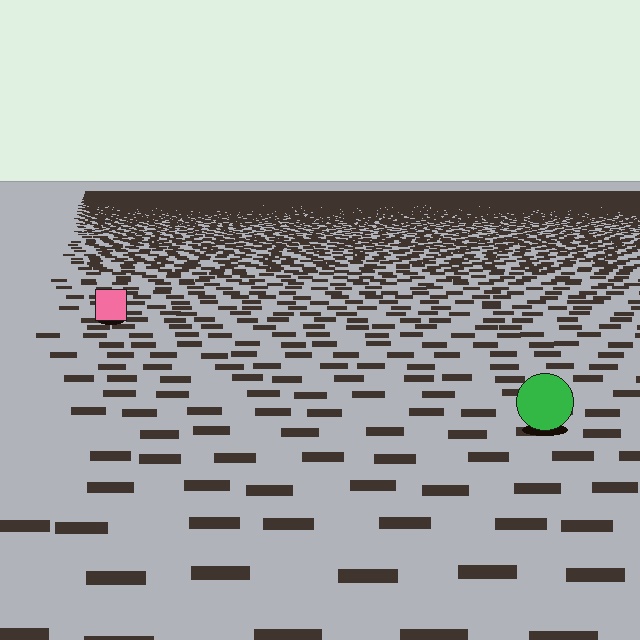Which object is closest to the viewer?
The green circle is closest. The texture marks near it are larger and more spread out.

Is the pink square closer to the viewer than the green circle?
No. The green circle is closer — you can tell from the texture gradient: the ground texture is coarser near it.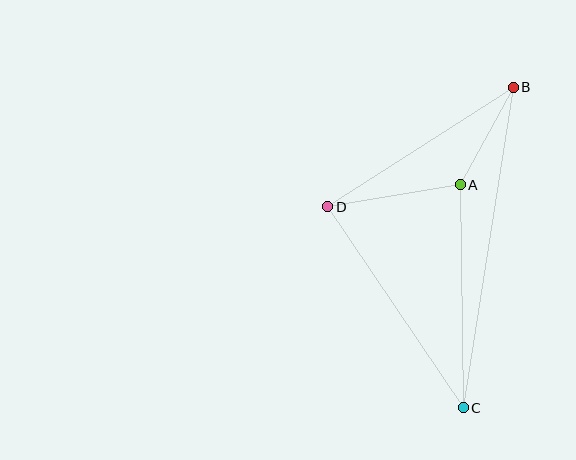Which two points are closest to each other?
Points A and B are closest to each other.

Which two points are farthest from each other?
Points B and C are farthest from each other.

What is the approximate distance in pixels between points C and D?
The distance between C and D is approximately 243 pixels.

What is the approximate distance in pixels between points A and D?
The distance between A and D is approximately 135 pixels.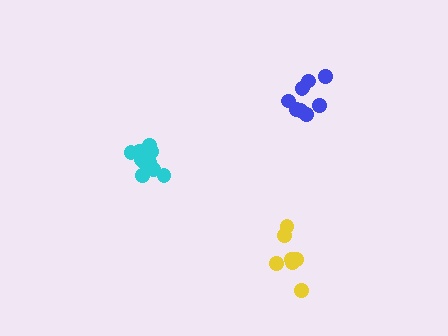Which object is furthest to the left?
The cyan cluster is leftmost.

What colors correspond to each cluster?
The clusters are colored: blue, cyan, yellow.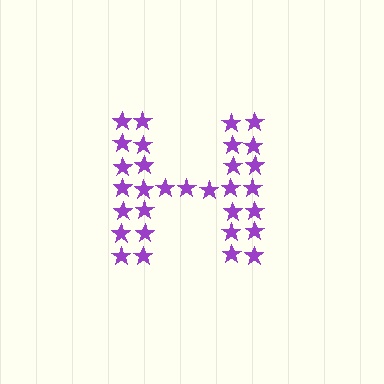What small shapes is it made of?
It is made of small stars.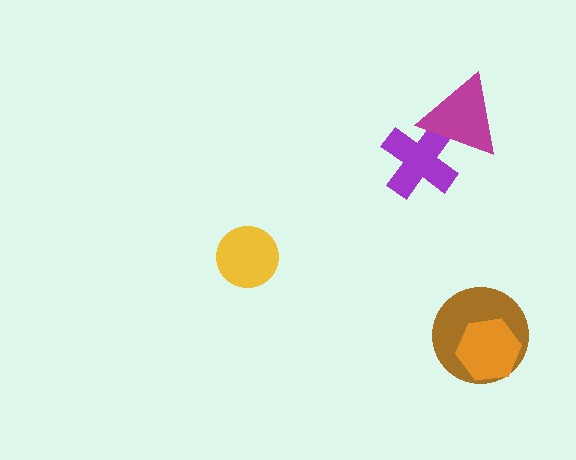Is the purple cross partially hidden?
Yes, it is partially covered by another shape.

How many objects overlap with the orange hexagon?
1 object overlaps with the orange hexagon.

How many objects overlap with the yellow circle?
0 objects overlap with the yellow circle.